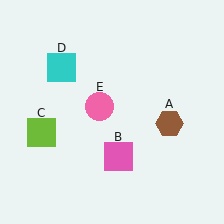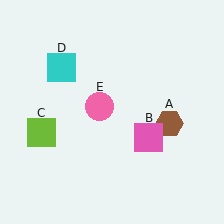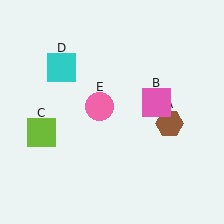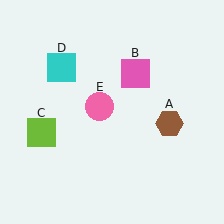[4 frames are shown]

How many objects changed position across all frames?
1 object changed position: pink square (object B).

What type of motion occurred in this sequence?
The pink square (object B) rotated counterclockwise around the center of the scene.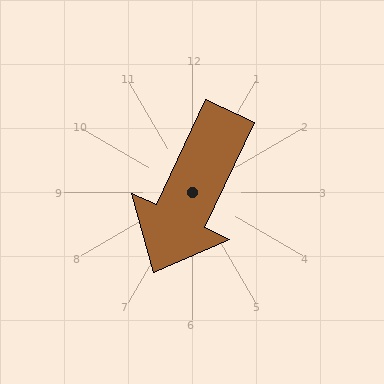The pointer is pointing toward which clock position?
Roughly 7 o'clock.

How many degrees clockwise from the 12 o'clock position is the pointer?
Approximately 205 degrees.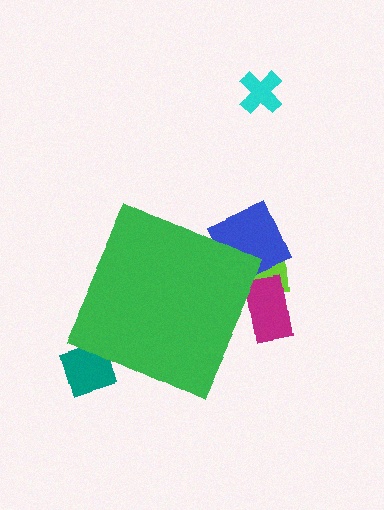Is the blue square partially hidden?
Yes, the blue square is partially hidden behind the green diamond.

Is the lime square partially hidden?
Yes, the lime square is partially hidden behind the green diamond.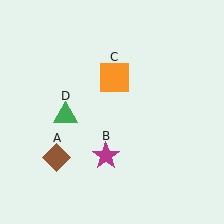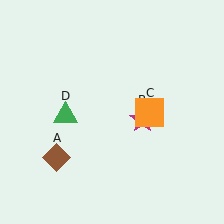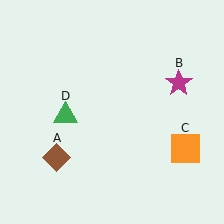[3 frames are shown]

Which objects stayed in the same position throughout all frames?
Brown diamond (object A) and green triangle (object D) remained stationary.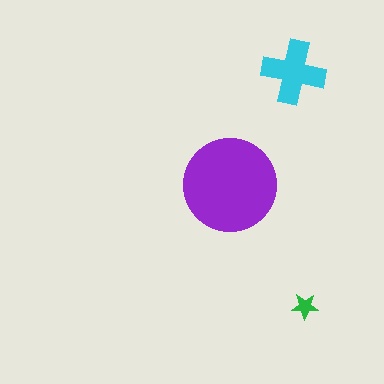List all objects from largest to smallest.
The purple circle, the cyan cross, the green star.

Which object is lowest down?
The green star is bottommost.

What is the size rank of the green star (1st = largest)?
3rd.